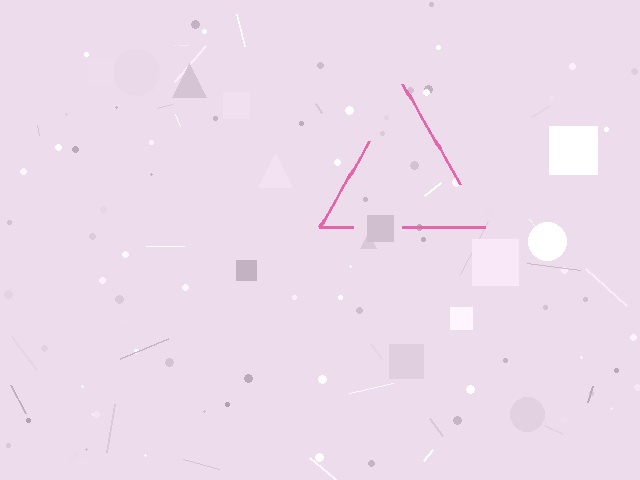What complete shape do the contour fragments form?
The contour fragments form a triangle.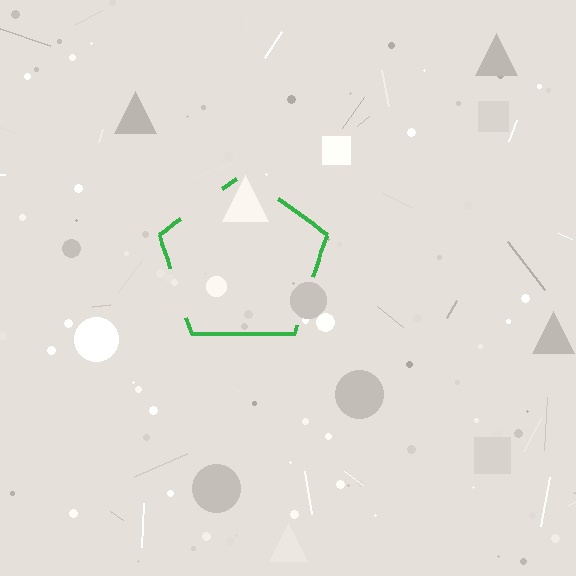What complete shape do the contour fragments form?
The contour fragments form a pentagon.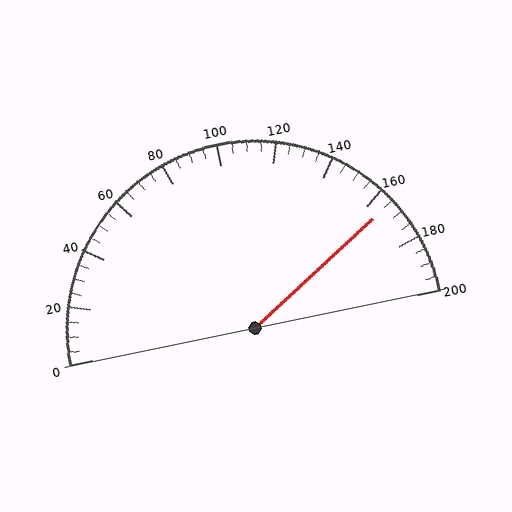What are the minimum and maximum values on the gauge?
The gauge ranges from 0 to 200.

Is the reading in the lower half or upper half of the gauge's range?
The reading is in the upper half of the range (0 to 200).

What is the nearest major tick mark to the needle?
The nearest major tick mark is 160.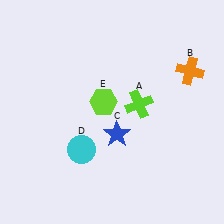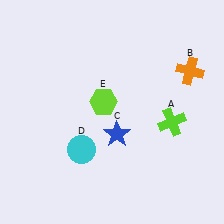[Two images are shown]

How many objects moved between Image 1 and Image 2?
1 object moved between the two images.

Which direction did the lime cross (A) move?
The lime cross (A) moved right.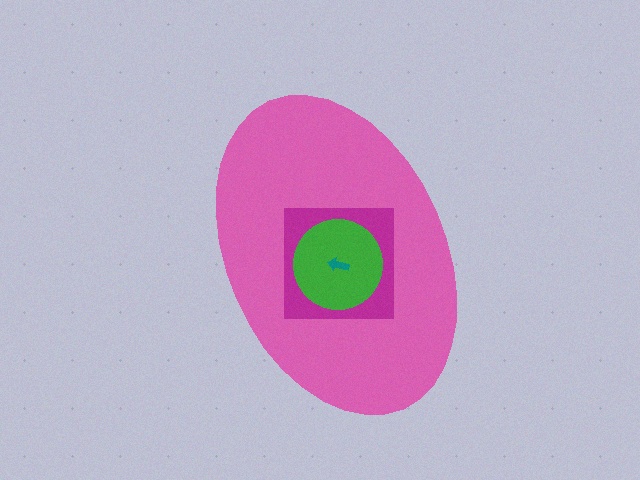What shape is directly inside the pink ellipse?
The magenta square.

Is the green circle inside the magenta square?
Yes.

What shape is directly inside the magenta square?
The green circle.